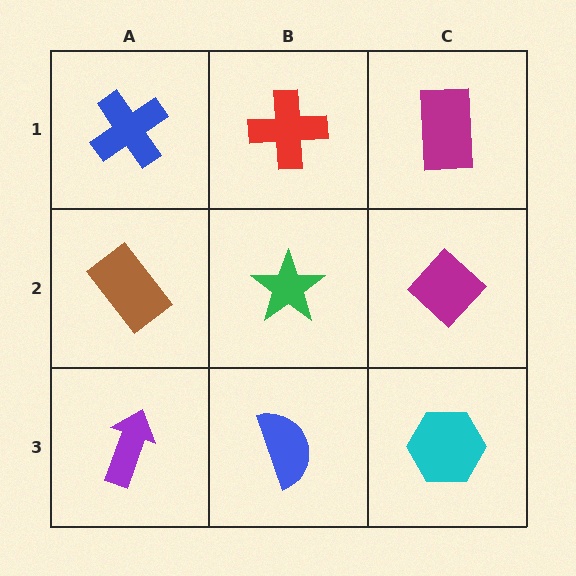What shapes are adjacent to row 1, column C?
A magenta diamond (row 2, column C), a red cross (row 1, column B).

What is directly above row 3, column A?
A brown rectangle.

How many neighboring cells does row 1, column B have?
3.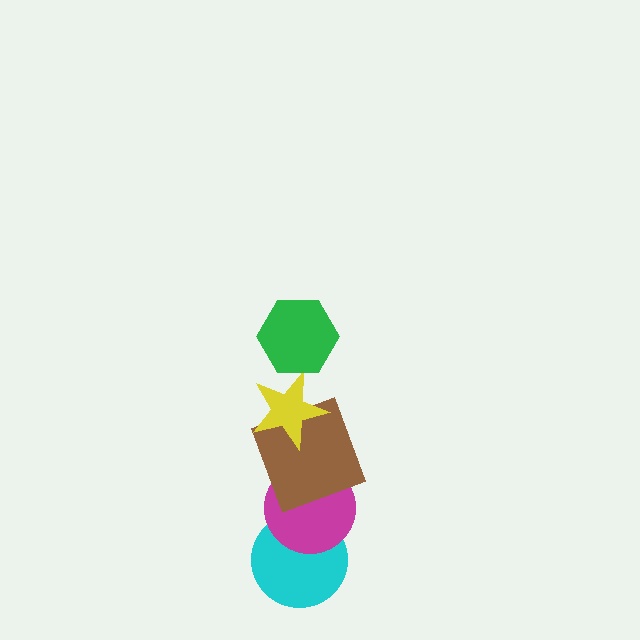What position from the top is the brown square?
The brown square is 3rd from the top.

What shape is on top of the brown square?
The yellow star is on top of the brown square.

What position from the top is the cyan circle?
The cyan circle is 5th from the top.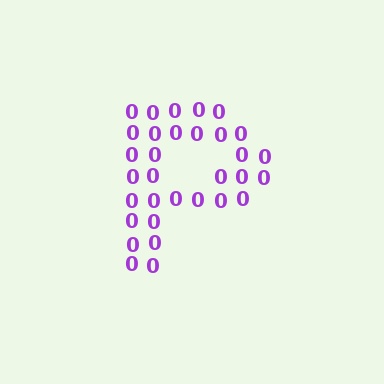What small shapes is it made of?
It is made of small digit 0's.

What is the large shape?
The large shape is the letter P.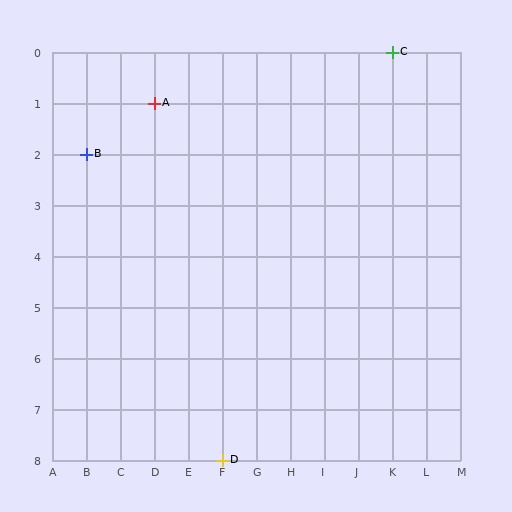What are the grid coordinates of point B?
Point B is at grid coordinates (B, 2).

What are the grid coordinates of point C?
Point C is at grid coordinates (K, 0).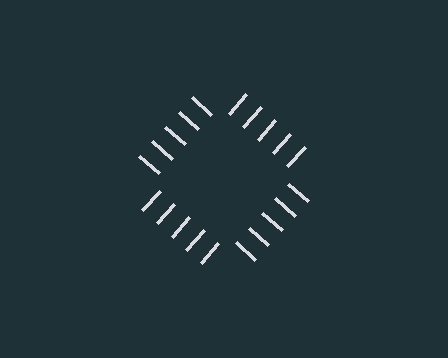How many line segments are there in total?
20 — 5 along each of the 4 edges.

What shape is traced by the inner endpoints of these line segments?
An illusory square — the line segments terminate on its edges but no continuous stroke is drawn.